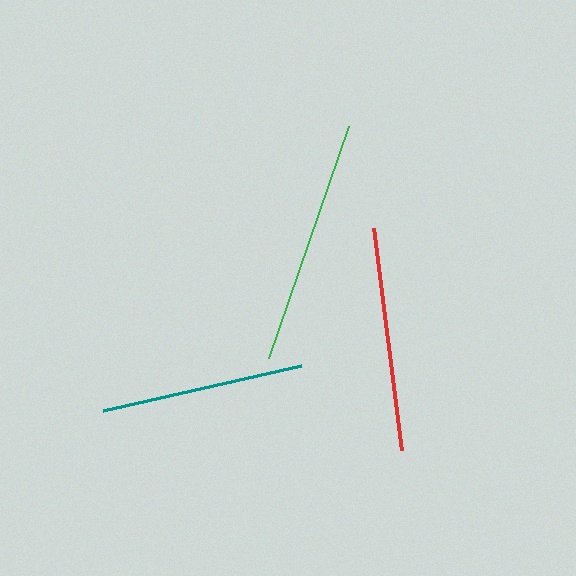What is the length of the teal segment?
The teal segment is approximately 203 pixels long.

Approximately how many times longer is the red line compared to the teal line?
The red line is approximately 1.1 times the length of the teal line.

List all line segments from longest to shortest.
From longest to shortest: green, red, teal.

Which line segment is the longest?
The green line is the longest at approximately 246 pixels.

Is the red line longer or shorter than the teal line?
The red line is longer than the teal line.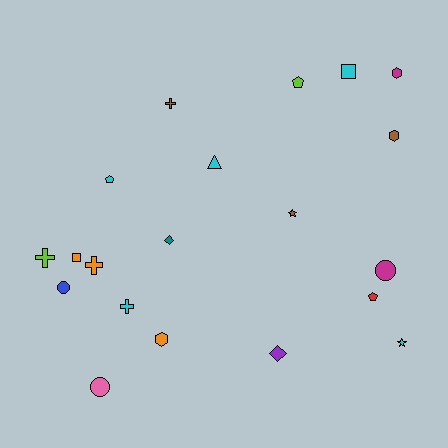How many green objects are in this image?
There are no green objects.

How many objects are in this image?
There are 20 objects.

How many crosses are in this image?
There are 4 crosses.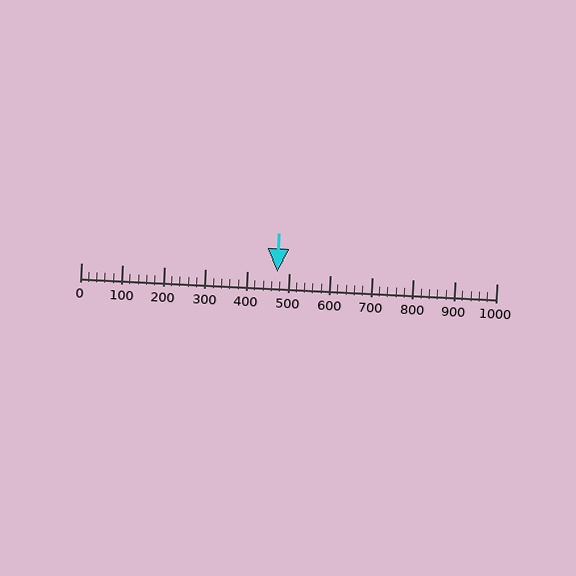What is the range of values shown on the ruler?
The ruler shows values from 0 to 1000.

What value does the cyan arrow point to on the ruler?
The cyan arrow points to approximately 471.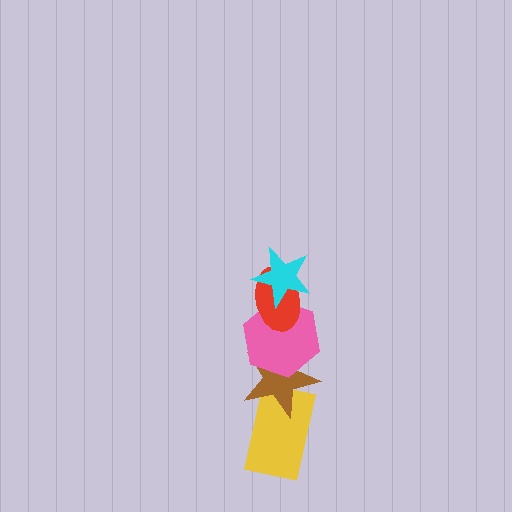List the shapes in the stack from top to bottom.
From top to bottom: the cyan star, the red ellipse, the pink hexagon, the brown star, the yellow rectangle.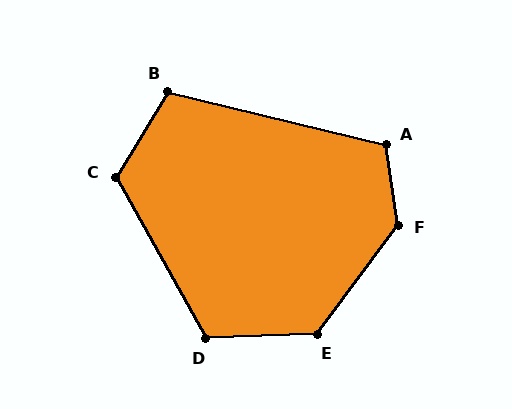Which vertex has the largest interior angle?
F, at approximately 135 degrees.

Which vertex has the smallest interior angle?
B, at approximately 108 degrees.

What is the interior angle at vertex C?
Approximately 119 degrees (obtuse).